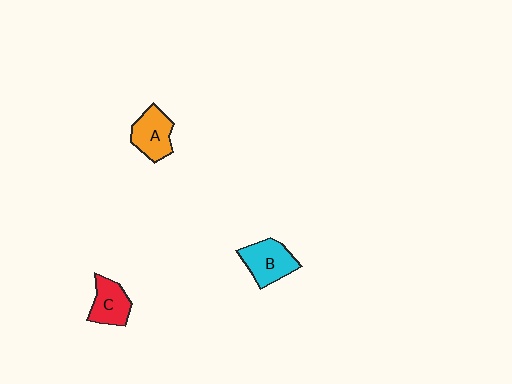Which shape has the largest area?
Shape B (cyan).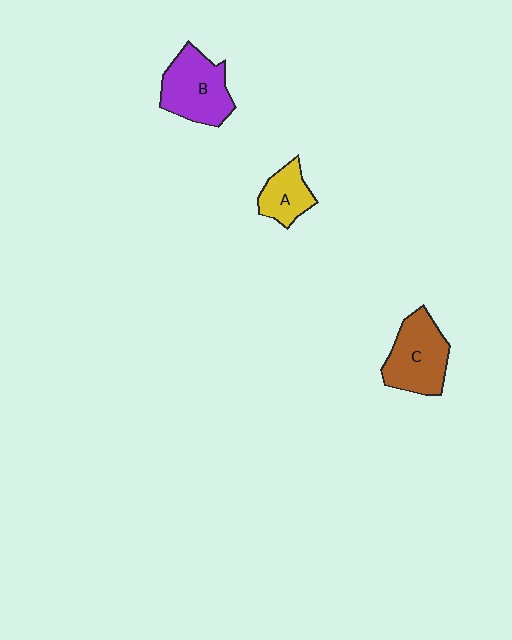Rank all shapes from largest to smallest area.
From largest to smallest: B (purple), C (brown), A (yellow).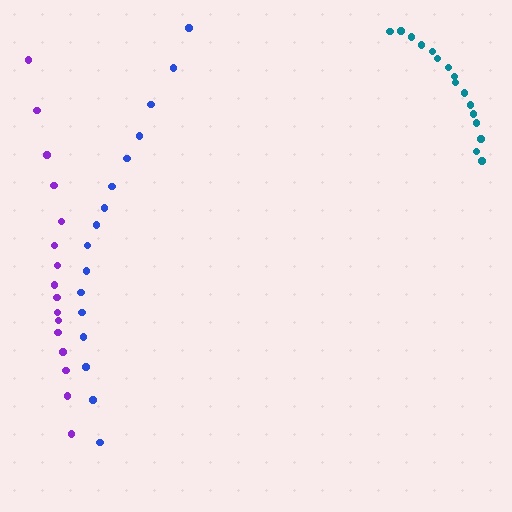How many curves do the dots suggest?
There are 3 distinct paths.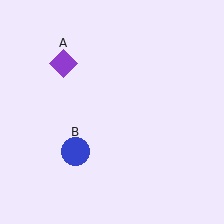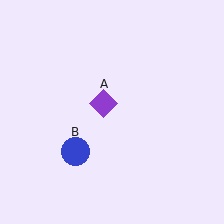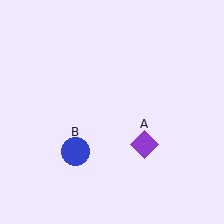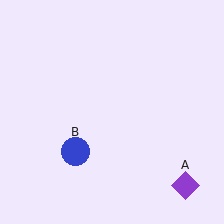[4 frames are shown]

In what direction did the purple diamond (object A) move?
The purple diamond (object A) moved down and to the right.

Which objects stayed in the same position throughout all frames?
Blue circle (object B) remained stationary.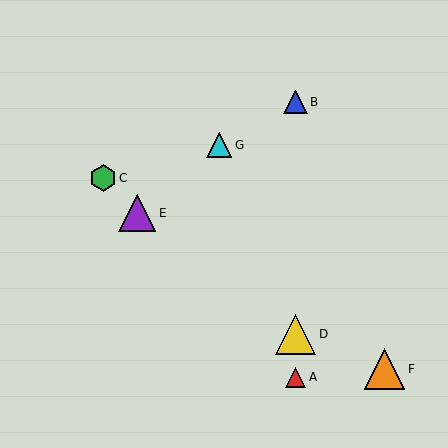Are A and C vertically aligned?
No, A is at x≈296 and C is at x≈103.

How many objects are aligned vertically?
3 objects (A, B, D) are aligned vertically.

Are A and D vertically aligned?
Yes, both are at x≈296.